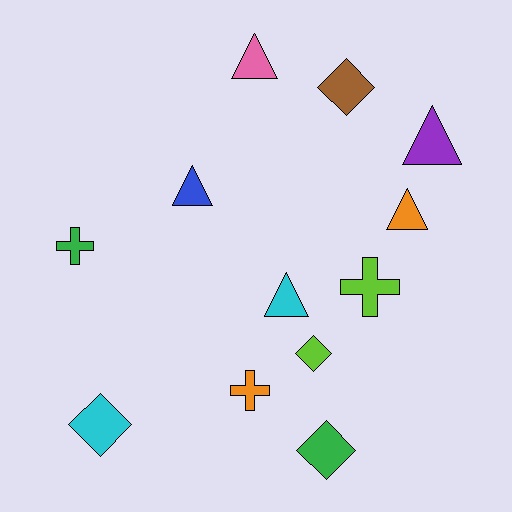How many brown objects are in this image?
There is 1 brown object.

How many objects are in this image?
There are 12 objects.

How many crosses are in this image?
There are 3 crosses.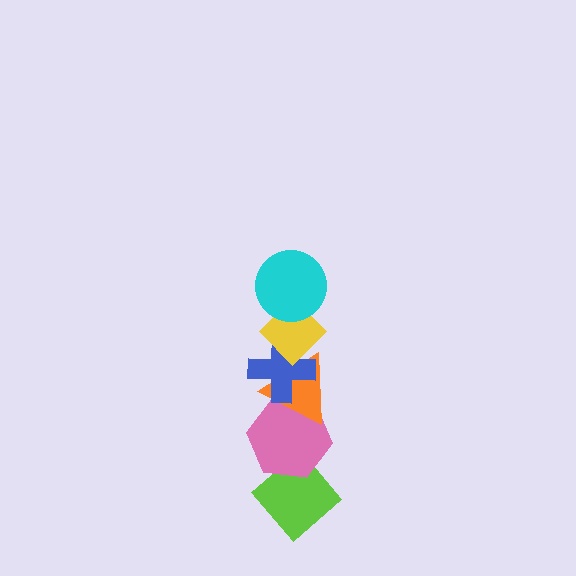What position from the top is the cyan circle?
The cyan circle is 1st from the top.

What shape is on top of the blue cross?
The yellow diamond is on top of the blue cross.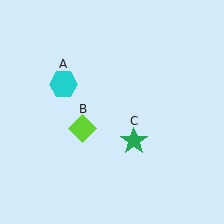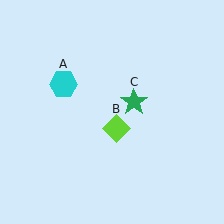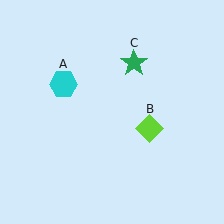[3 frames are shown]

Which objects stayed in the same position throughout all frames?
Cyan hexagon (object A) remained stationary.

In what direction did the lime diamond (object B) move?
The lime diamond (object B) moved right.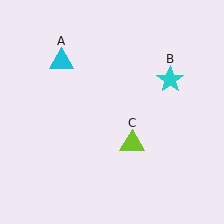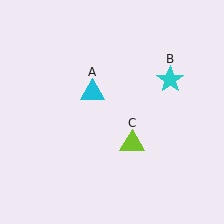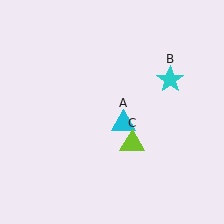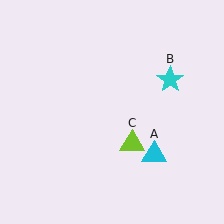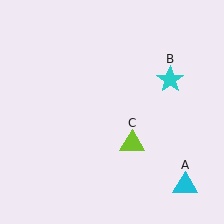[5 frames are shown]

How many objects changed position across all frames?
1 object changed position: cyan triangle (object A).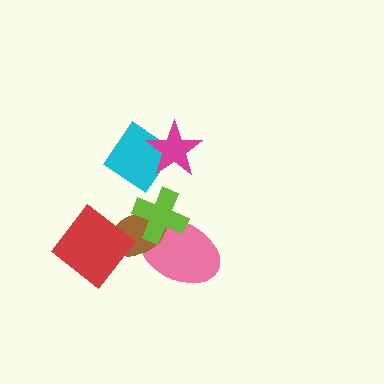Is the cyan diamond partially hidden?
Yes, it is partially covered by another shape.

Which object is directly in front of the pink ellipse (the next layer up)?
The brown ellipse is directly in front of the pink ellipse.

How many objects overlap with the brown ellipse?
3 objects overlap with the brown ellipse.